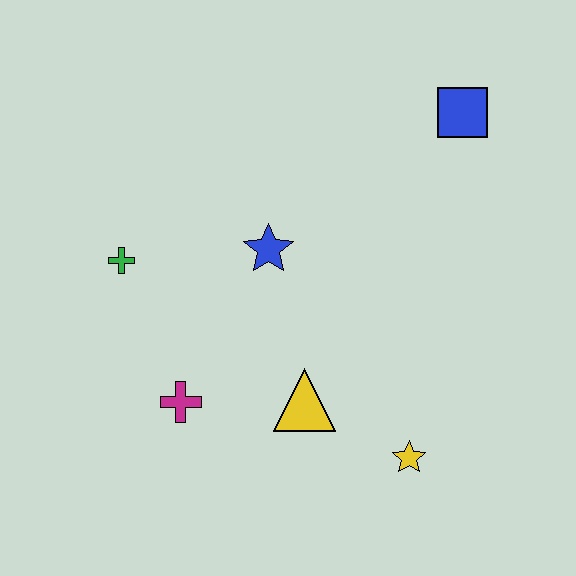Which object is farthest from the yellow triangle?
The blue square is farthest from the yellow triangle.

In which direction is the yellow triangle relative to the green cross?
The yellow triangle is to the right of the green cross.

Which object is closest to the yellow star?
The yellow triangle is closest to the yellow star.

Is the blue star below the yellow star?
No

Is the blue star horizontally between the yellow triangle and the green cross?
Yes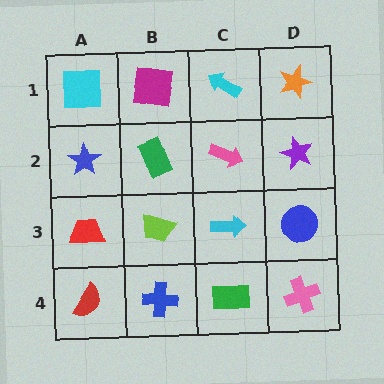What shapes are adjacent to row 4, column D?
A blue circle (row 3, column D), a green rectangle (row 4, column C).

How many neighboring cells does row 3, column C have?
4.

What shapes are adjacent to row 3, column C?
A pink arrow (row 2, column C), a green rectangle (row 4, column C), a lime trapezoid (row 3, column B), a blue circle (row 3, column D).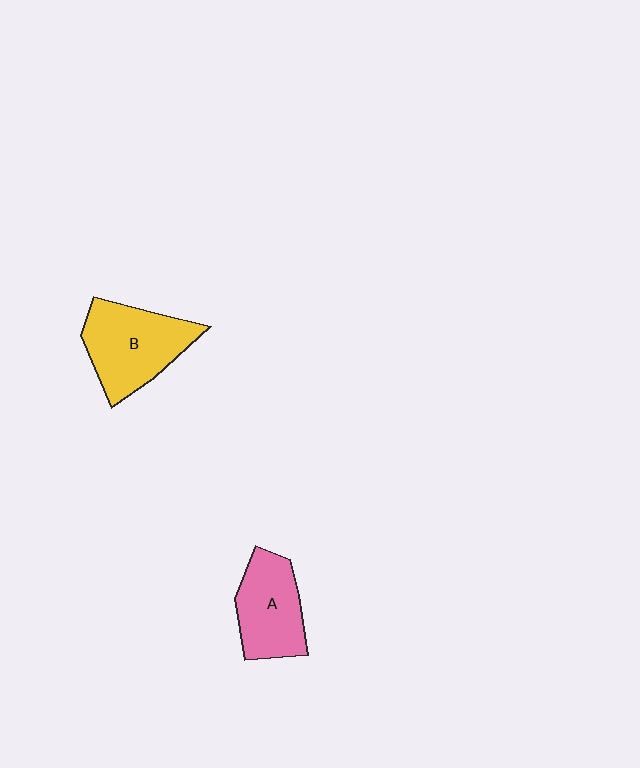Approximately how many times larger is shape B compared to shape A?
Approximately 1.2 times.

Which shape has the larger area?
Shape B (yellow).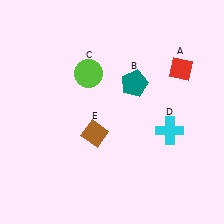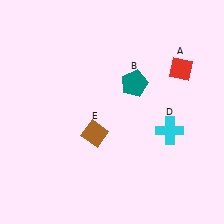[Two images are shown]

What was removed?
The lime circle (C) was removed in Image 2.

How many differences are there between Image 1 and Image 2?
There is 1 difference between the two images.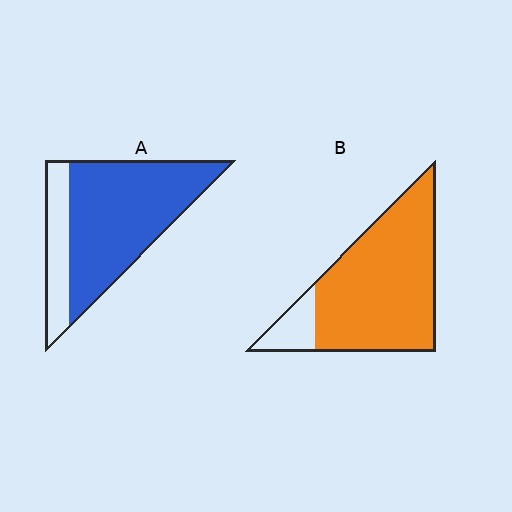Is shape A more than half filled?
Yes.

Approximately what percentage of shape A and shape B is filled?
A is approximately 75% and B is approximately 85%.